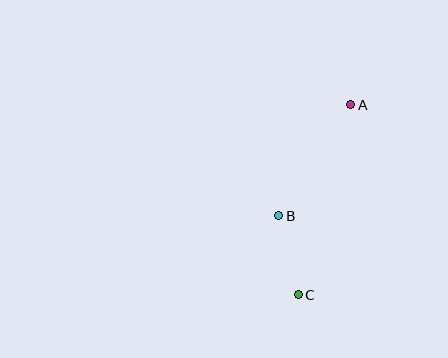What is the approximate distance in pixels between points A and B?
The distance between A and B is approximately 132 pixels.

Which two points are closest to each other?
Points B and C are closest to each other.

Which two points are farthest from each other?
Points A and C are farthest from each other.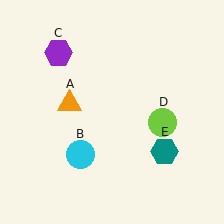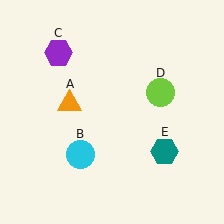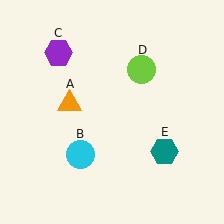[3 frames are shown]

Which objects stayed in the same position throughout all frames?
Orange triangle (object A) and cyan circle (object B) and purple hexagon (object C) and teal hexagon (object E) remained stationary.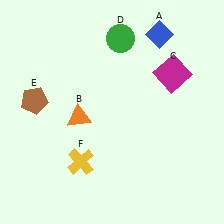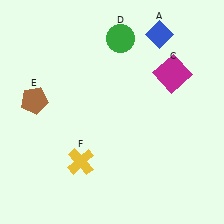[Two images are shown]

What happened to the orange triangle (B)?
The orange triangle (B) was removed in Image 2. It was in the bottom-left area of Image 1.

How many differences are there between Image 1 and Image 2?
There is 1 difference between the two images.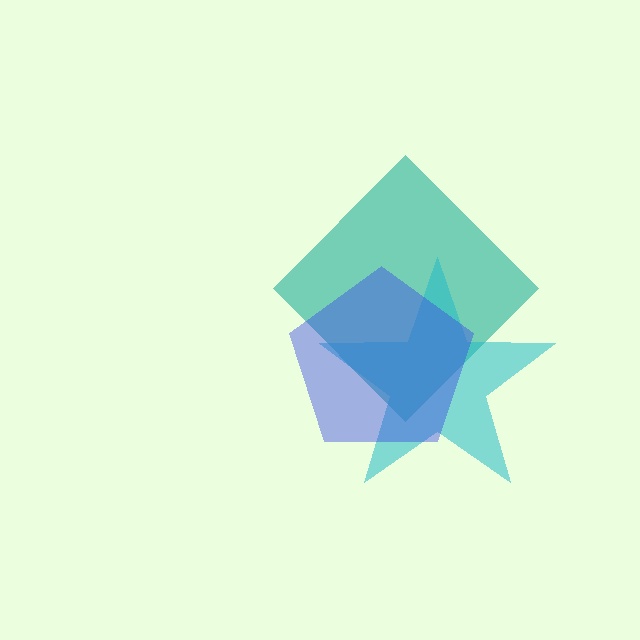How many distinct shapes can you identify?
There are 3 distinct shapes: a teal diamond, a cyan star, a blue pentagon.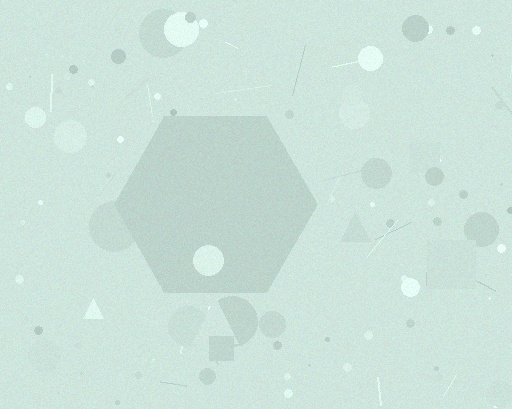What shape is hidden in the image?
A hexagon is hidden in the image.